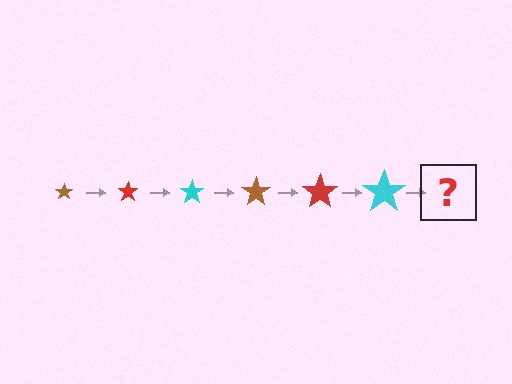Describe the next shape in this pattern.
It should be a brown star, larger than the previous one.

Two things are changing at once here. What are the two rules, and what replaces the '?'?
The two rules are that the star grows larger each step and the color cycles through brown, red, and cyan. The '?' should be a brown star, larger than the previous one.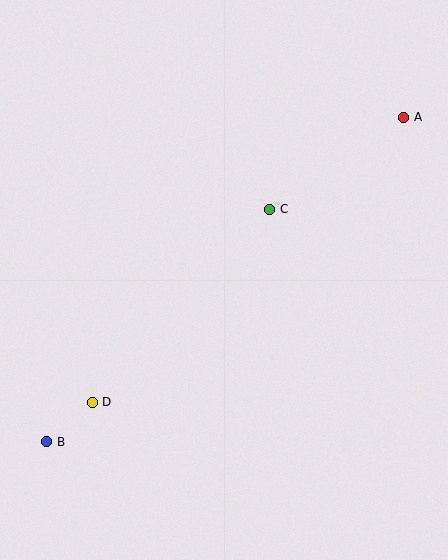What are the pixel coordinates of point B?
Point B is at (47, 442).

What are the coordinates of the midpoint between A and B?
The midpoint between A and B is at (225, 279).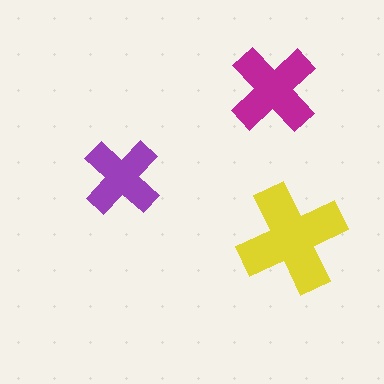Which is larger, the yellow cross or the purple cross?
The yellow one.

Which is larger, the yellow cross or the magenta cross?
The yellow one.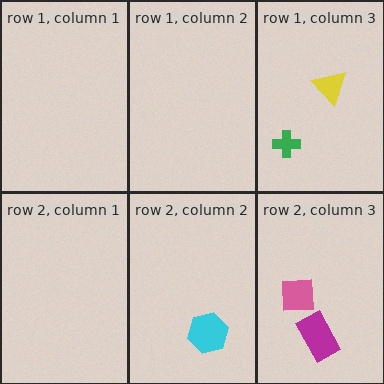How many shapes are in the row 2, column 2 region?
1.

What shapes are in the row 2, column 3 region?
The pink square, the magenta rectangle.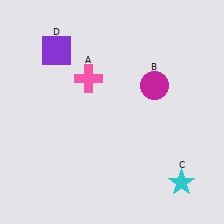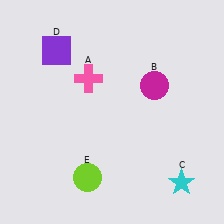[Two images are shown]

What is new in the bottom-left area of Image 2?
A lime circle (E) was added in the bottom-left area of Image 2.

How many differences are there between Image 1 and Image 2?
There is 1 difference between the two images.